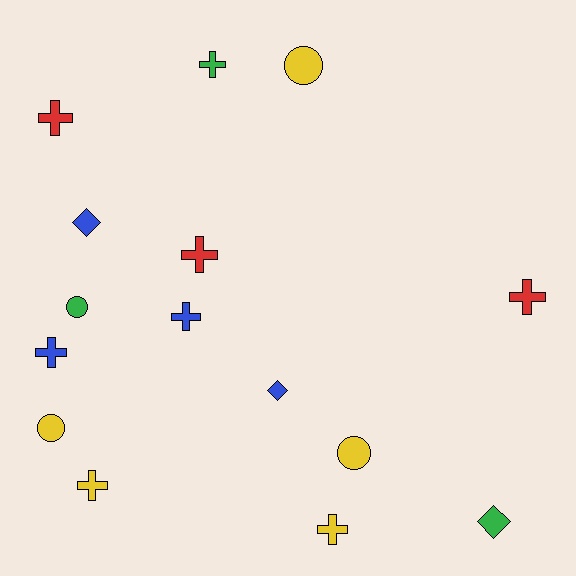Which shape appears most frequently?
Cross, with 8 objects.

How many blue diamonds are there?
There are 2 blue diamonds.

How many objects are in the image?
There are 15 objects.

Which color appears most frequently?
Yellow, with 5 objects.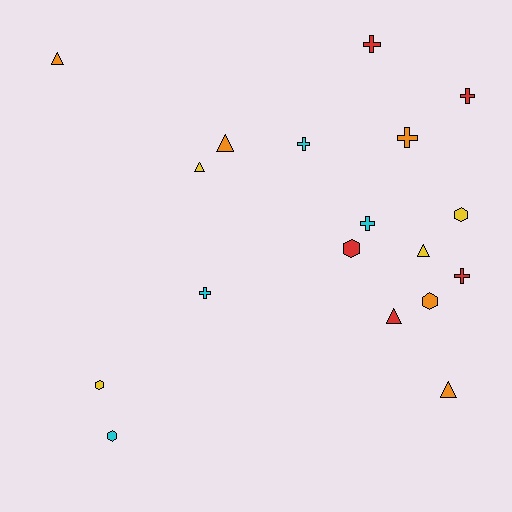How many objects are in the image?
There are 18 objects.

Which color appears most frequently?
Orange, with 5 objects.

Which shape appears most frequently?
Cross, with 7 objects.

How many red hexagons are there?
There is 1 red hexagon.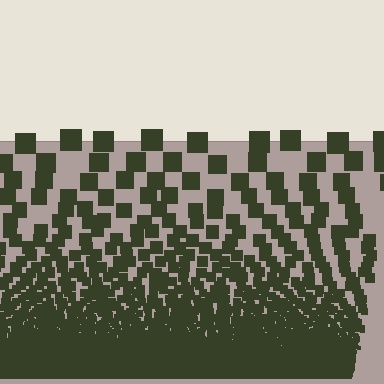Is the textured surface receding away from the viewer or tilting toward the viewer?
The surface appears to tilt toward the viewer. Texture elements get larger and sparser toward the top.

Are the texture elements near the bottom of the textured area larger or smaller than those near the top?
Smaller. The gradient is inverted — elements near the bottom are smaller and denser.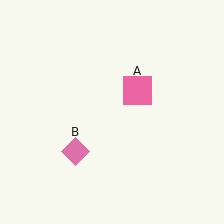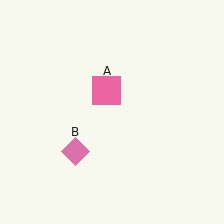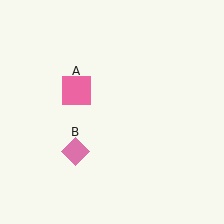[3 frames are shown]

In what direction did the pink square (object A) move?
The pink square (object A) moved left.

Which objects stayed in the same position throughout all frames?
Pink diamond (object B) remained stationary.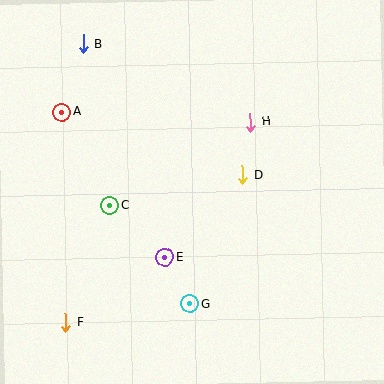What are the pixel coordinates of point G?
Point G is at (190, 304).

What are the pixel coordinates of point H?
Point H is at (251, 122).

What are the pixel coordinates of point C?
Point C is at (110, 205).